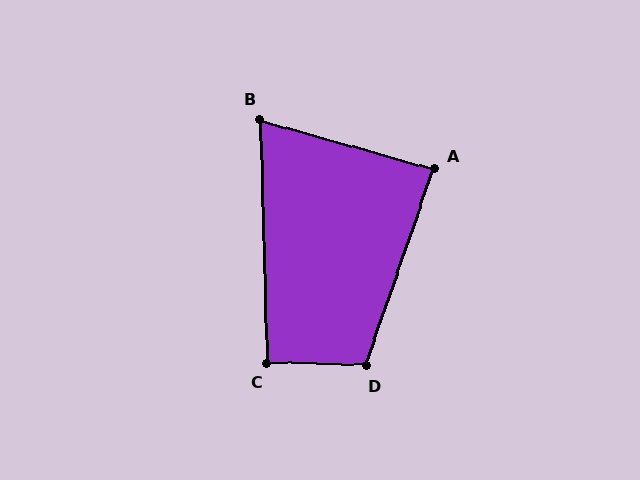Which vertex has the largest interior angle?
D, at approximately 107 degrees.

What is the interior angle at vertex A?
Approximately 87 degrees (approximately right).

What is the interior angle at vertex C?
Approximately 93 degrees (approximately right).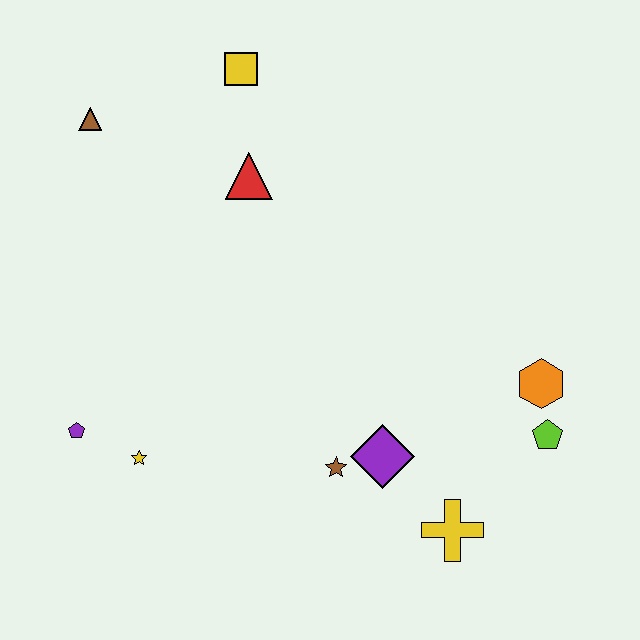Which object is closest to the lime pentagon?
The orange hexagon is closest to the lime pentagon.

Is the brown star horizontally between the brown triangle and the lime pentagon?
Yes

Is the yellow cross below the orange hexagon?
Yes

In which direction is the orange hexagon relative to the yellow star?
The orange hexagon is to the right of the yellow star.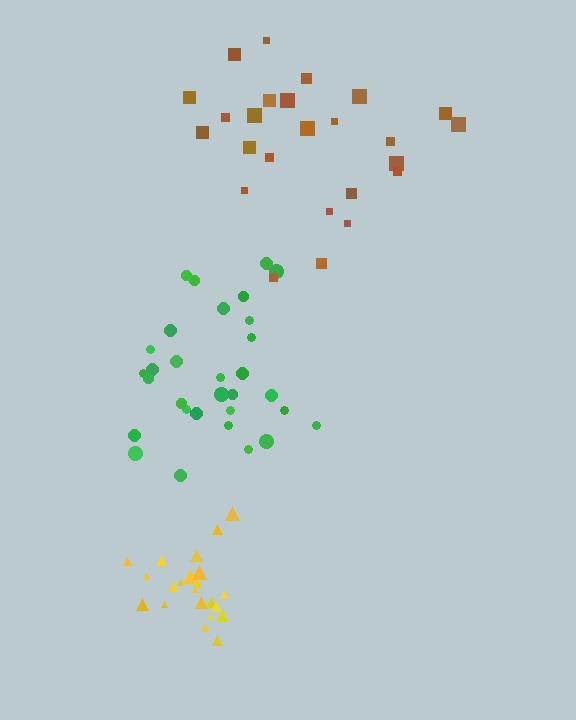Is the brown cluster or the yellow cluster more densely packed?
Yellow.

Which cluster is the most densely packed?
Yellow.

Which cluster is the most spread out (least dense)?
Green.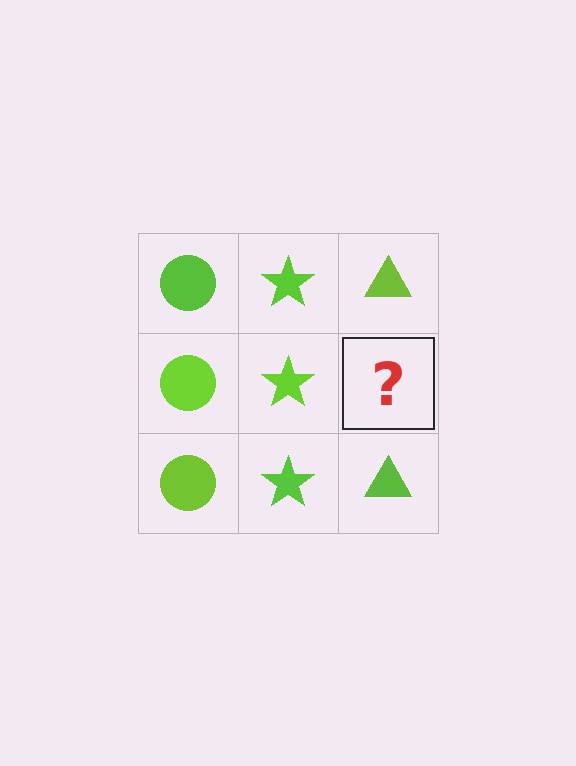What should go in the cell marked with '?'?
The missing cell should contain a lime triangle.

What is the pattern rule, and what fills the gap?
The rule is that each column has a consistent shape. The gap should be filled with a lime triangle.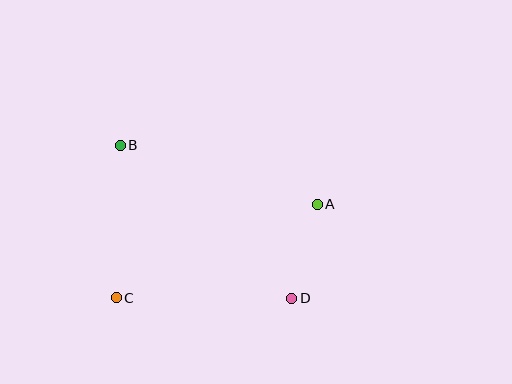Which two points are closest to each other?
Points A and D are closest to each other.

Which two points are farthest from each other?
Points B and D are farthest from each other.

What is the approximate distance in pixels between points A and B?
The distance between A and B is approximately 206 pixels.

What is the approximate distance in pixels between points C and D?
The distance between C and D is approximately 176 pixels.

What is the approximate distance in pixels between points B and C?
The distance between B and C is approximately 152 pixels.